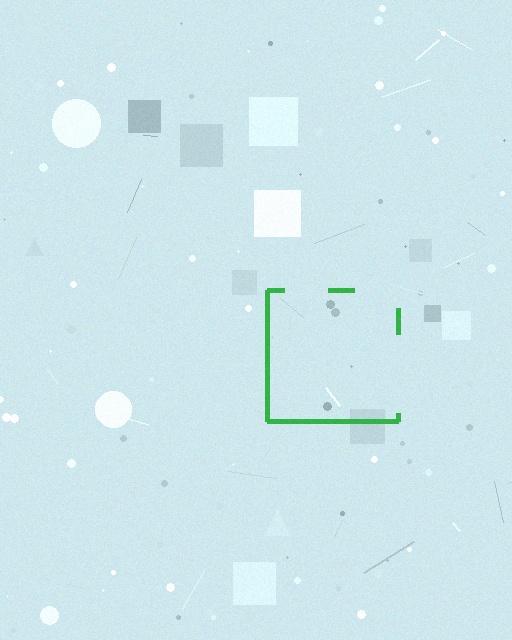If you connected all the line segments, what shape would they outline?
They would outline a square.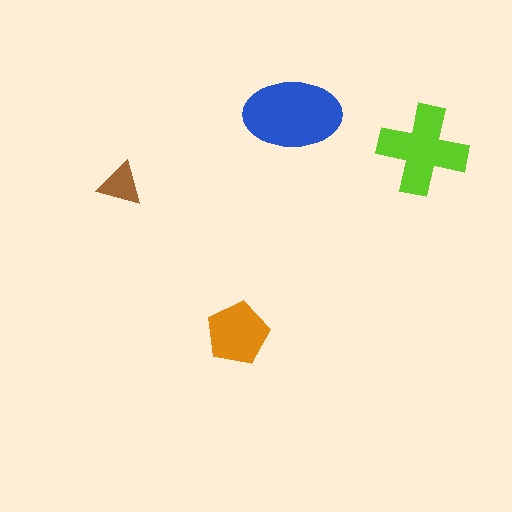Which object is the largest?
The blue ellipse.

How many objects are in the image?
There are 4 objects in the image.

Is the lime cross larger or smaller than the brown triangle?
Larger.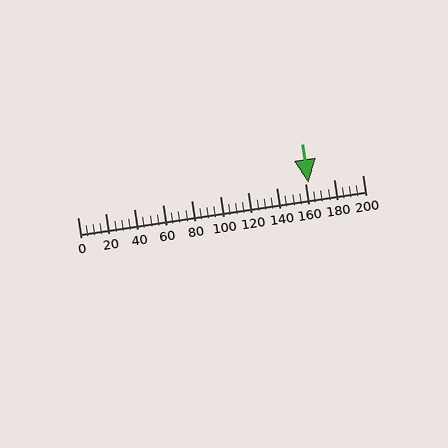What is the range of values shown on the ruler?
The ruler shows values from 0 to 200.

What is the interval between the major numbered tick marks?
The major tick marks are spaced 20 units apart.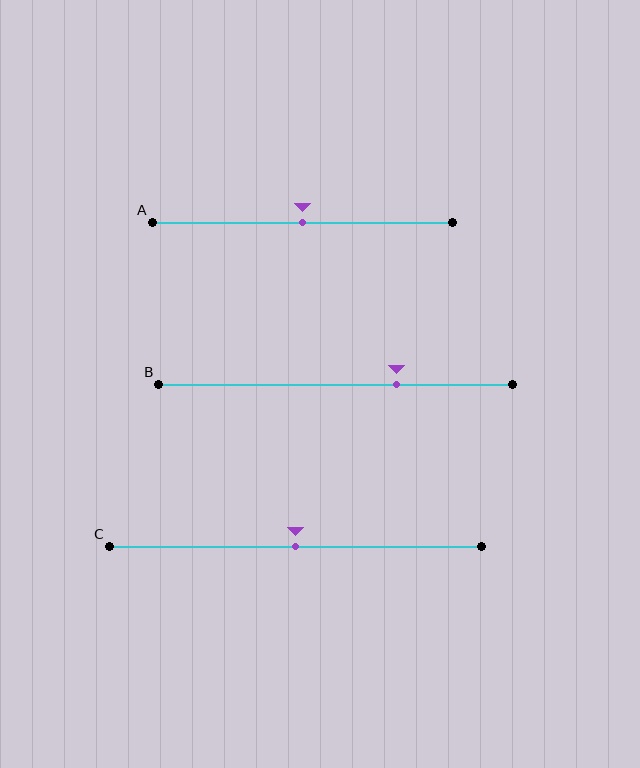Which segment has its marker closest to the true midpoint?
Segment A has its marker closest to the true midpoint.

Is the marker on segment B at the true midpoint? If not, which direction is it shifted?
No, the marker on segment B is shifted to the right by about 17% of the segment length.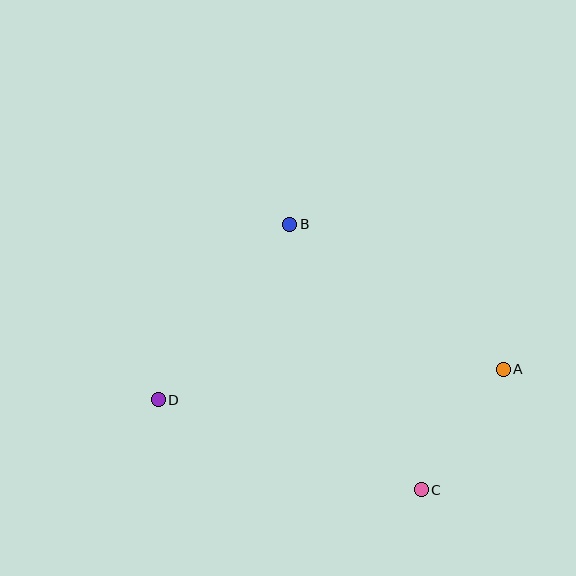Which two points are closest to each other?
Points A and C are closest to each other.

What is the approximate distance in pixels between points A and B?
The distance between A and B is approximately 258 pixels.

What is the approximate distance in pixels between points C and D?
The distance between C and D is approximately 278 pixels.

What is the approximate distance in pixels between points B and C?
The distance between B and C is approximately 296 pixels.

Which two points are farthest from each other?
Points A and D are farthest from each other.